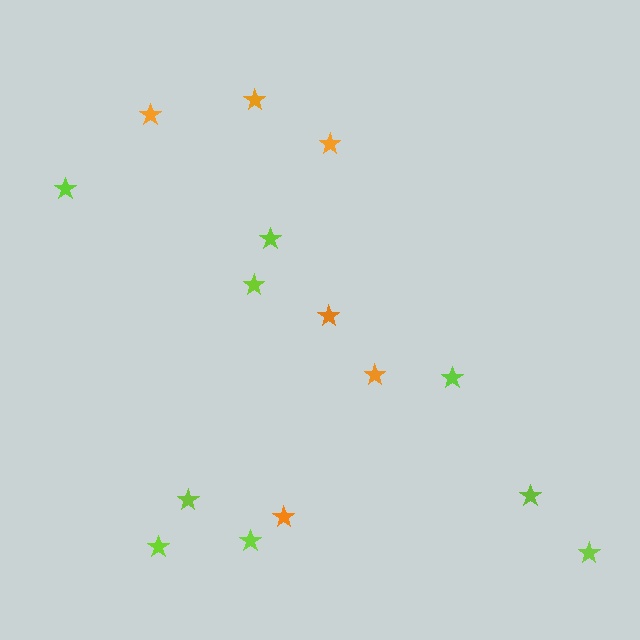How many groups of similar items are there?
There are 2 groups: one group of orange stars (6) and one group of lime stars (9).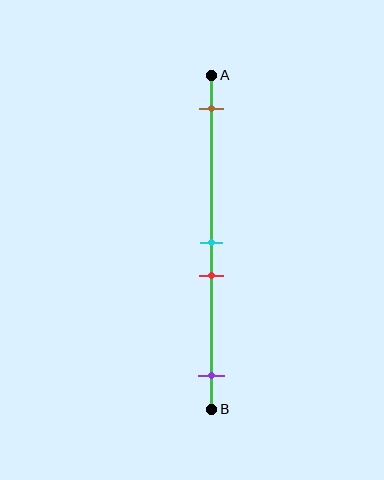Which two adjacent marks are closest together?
The cyan and red marks are the closest adjacent pair.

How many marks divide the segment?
There are 4 marks dividing the segment.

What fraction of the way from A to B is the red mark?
The red mark is approximately 60% (0.6) of the way from A to B.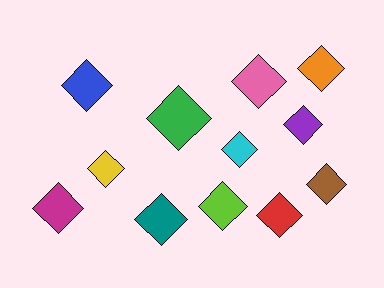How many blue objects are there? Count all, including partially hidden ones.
There is 1 blue object.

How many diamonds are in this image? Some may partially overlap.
There are 12 diamonds.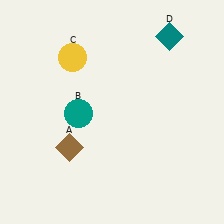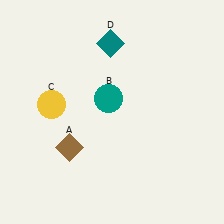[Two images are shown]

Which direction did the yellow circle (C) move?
The yellow circle (C) moved down.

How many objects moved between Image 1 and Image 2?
3 objects moved between the two images.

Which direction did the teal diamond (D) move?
The teal diamond (D) moved left.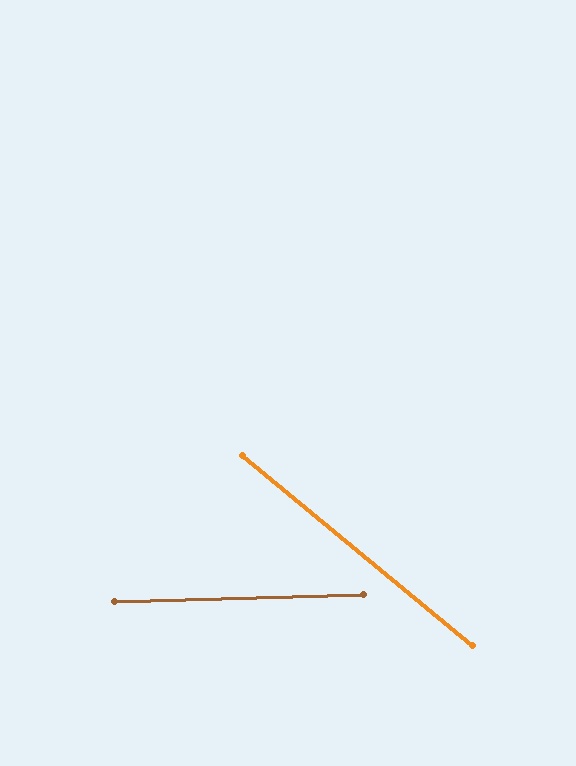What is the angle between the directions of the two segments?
Approximately 41 degrees.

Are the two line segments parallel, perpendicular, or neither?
Neither parallel nor perpendicular — they differ by about 41°.